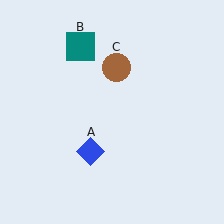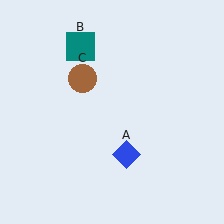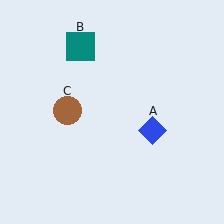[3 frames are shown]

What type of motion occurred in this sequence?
The blue diamond (object A), brown circle (object C) rotated counterclockwise around the center of the scene.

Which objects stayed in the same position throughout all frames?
Teal square (object B) remained stationary.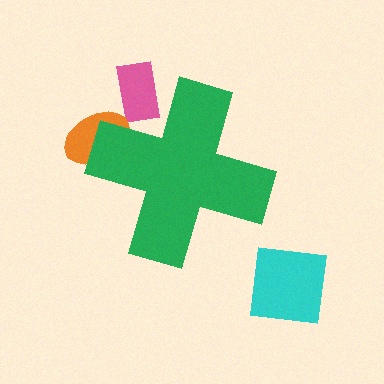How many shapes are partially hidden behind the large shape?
2 shapes are partially hidden.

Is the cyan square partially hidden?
No, the cyan square is fully visible.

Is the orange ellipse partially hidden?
Yes, the orange ellipse is partially hidden behind the green cross.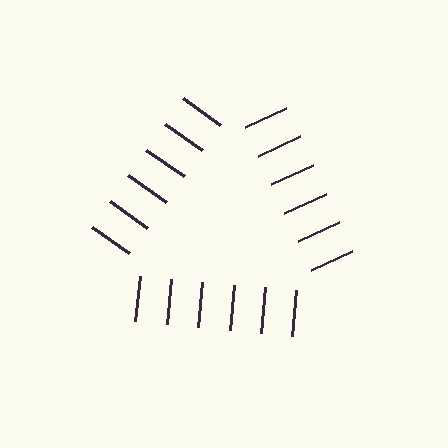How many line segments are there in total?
18 — 6 along each of the 3 edges.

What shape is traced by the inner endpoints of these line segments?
An illusory triangle — the line segments terminate on its edges but no continuous stroke is drawn.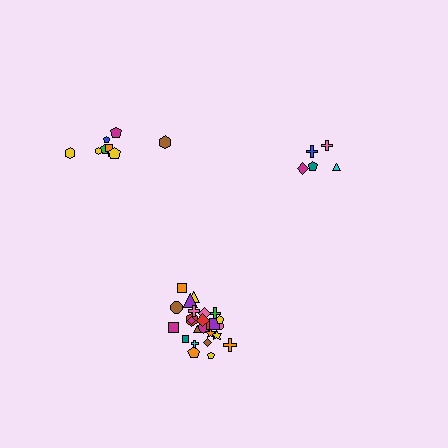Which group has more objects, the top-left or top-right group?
The top-left group.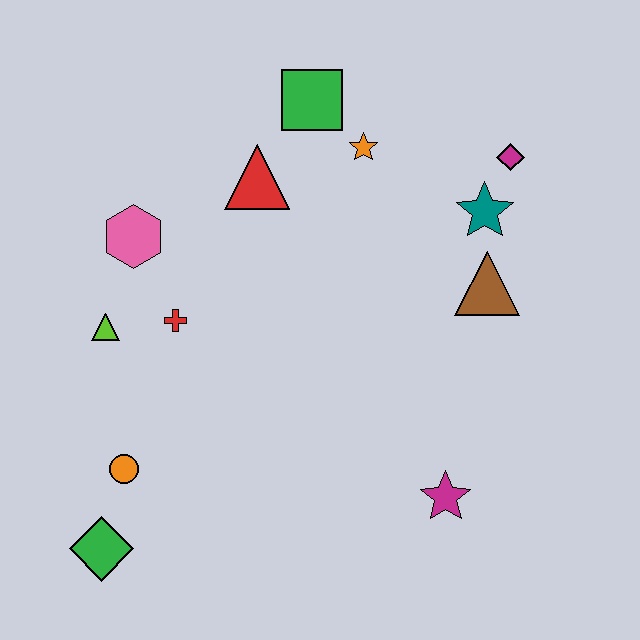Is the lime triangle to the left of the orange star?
Yes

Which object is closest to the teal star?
The magenta diamond is closest to the teal star.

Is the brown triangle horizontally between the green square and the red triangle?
No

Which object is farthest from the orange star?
The green diamond is farthest from the orange star.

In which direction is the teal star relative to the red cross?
The teal star is to the right of the red cross.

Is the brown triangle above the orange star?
No